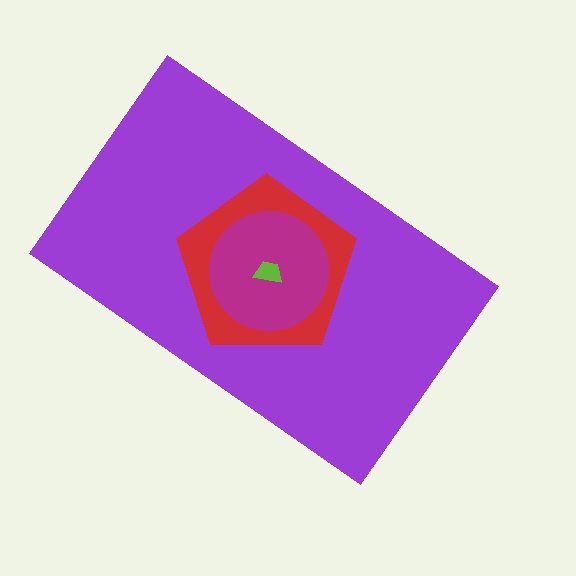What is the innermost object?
The lime trapezoid.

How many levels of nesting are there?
4.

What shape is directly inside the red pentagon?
The magenta circle.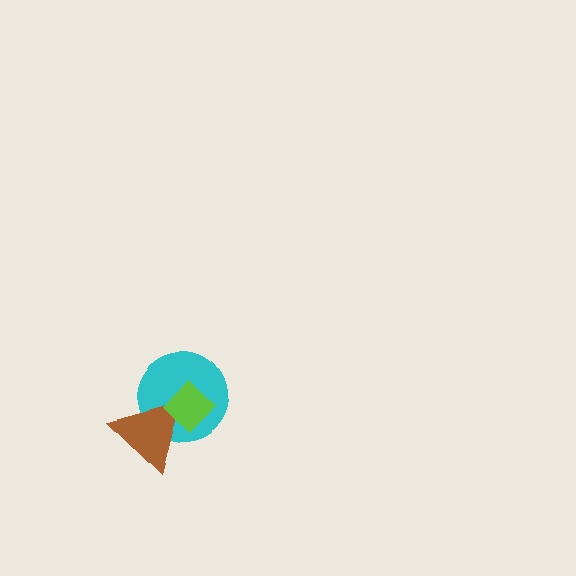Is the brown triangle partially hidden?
Yes, it is partially covered by another shape.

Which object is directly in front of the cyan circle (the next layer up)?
The brown triangle is directly in front of the cyan circle.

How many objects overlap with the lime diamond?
2 objects overlap with the lime diamond.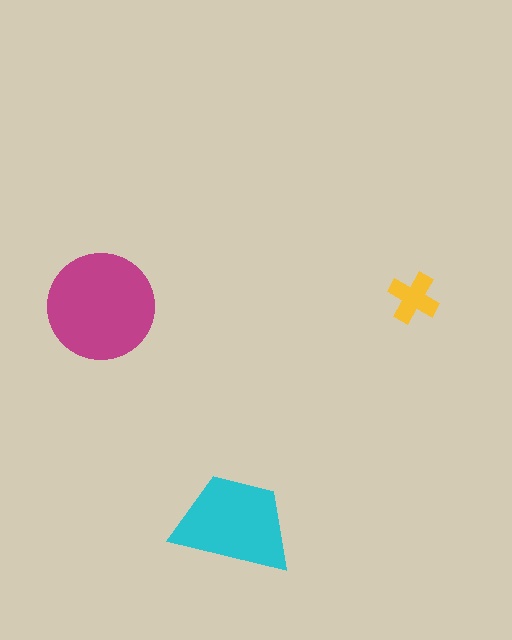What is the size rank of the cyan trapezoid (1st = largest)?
2nd.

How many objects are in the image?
There are 3 objects in the image.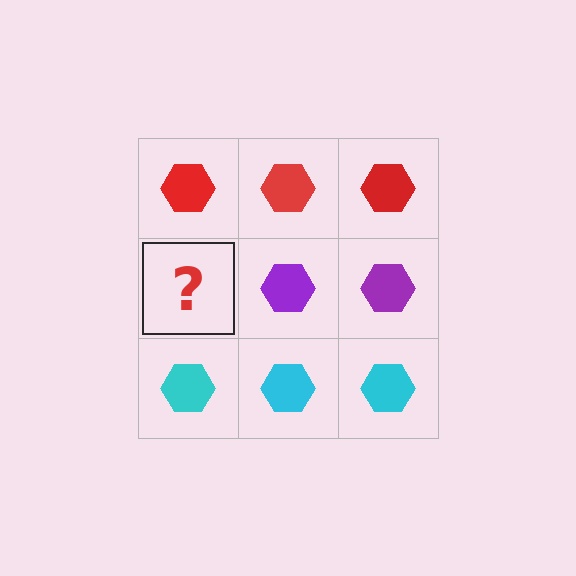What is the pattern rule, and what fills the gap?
The rule is that each row has a consistent color. The gap should be filled with a purple hexagon.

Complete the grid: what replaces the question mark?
The question mark should be replaced with a purple hexagon.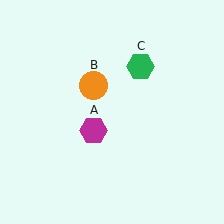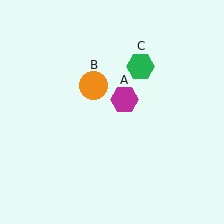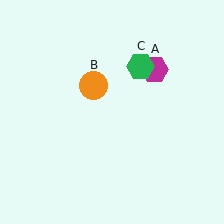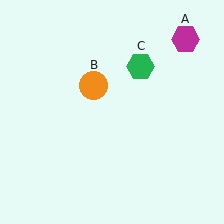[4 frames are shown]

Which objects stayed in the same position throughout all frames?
Orange circle (object B) and green hexagon (object C) remained stationary.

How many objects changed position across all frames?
1 object changed position: magenta hexagon (object A).